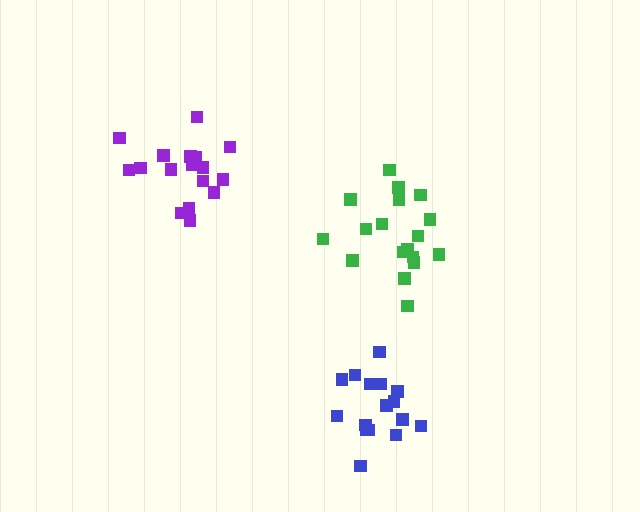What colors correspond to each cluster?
The clusters are colored: blue, green, purple.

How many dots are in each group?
Group 1: 16 dots, Group 2: 18 dots, Group 3: 17 dots (51 total).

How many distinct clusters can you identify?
There are 3 distinct clusters.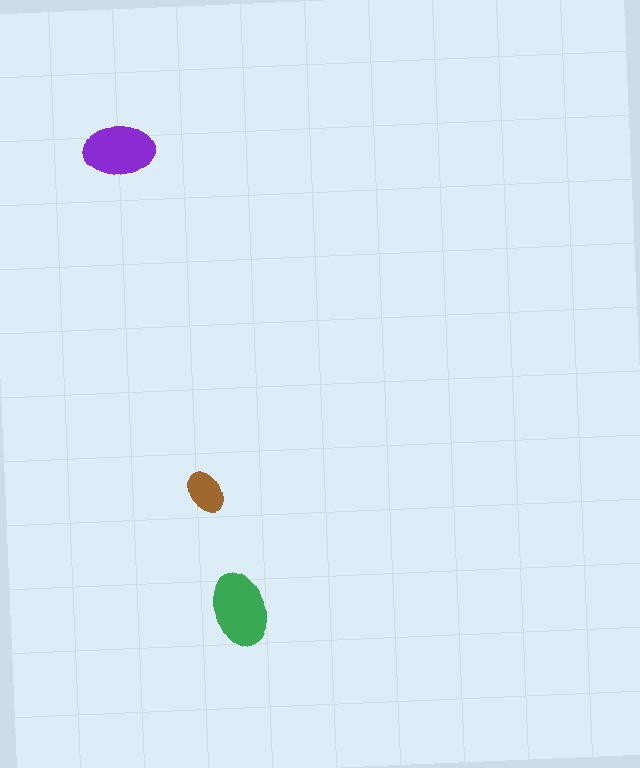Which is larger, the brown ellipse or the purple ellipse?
The purple one.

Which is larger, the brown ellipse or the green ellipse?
The green one.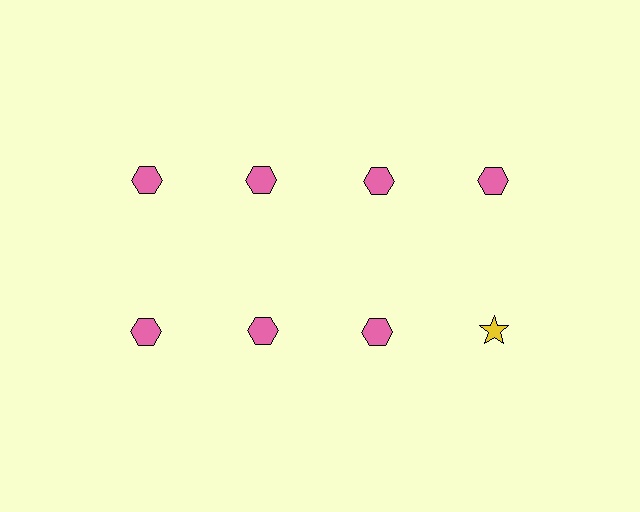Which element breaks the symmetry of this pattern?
The yellow star in the second row, second from right column breaks the symmetry. All other shapes are pink hexagons.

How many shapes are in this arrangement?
There are 8 shapes arranged in a grid pattern.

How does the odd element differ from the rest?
It differs in both color (yellow instead of pink) and shape (star instead of hexagon).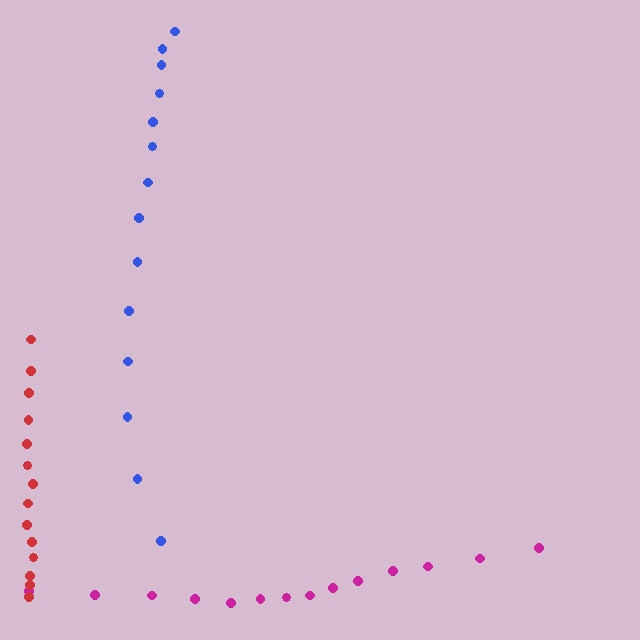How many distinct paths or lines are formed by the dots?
There are 3 distinct paths.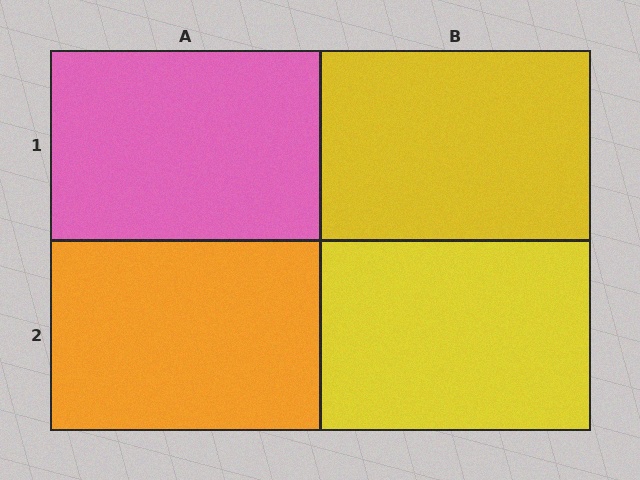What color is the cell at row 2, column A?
Orange.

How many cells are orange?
1 cell is orange.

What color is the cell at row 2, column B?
Yellow.